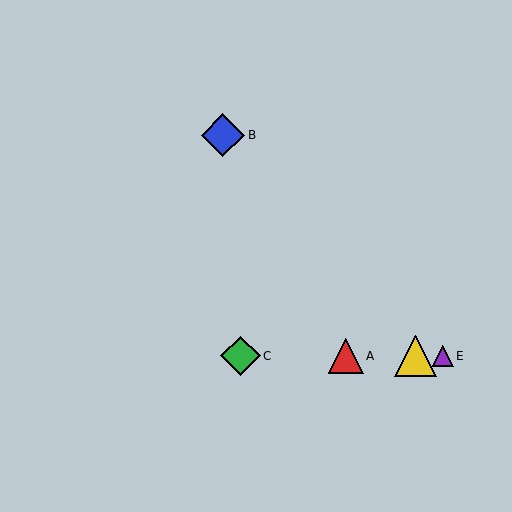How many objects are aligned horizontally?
4 objects (A, C, D, E) are aligned horizontally.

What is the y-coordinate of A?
Object A is at y≈356.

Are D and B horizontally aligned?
No, D is at y≈356 and B is at y≈135.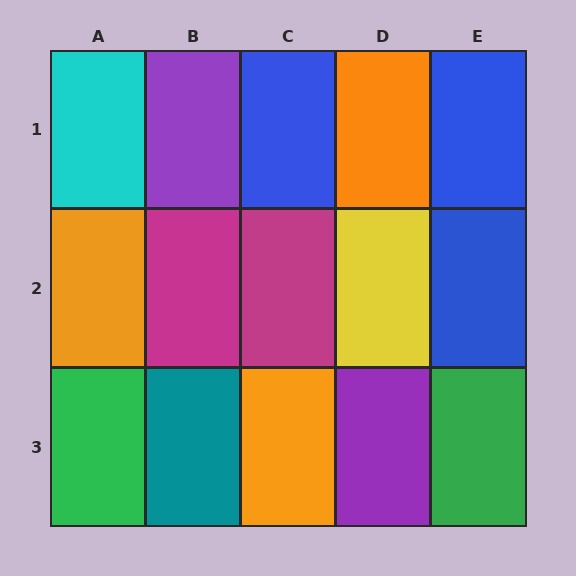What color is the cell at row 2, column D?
Yellow.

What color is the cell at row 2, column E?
Blue.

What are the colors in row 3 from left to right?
Green, teal, orange, purple, green.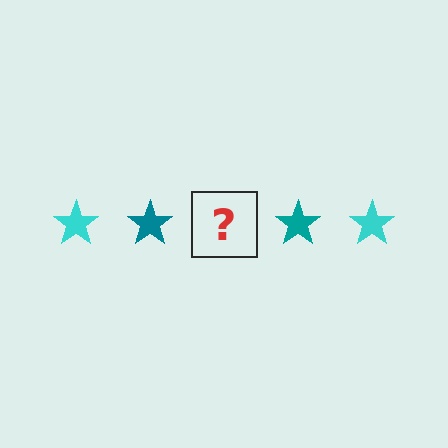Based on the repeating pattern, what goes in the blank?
The blank should be a cyan star.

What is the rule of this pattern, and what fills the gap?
The rule is that the pattern cycles through cyan, teal stars. The gap should be filled with a cyan star.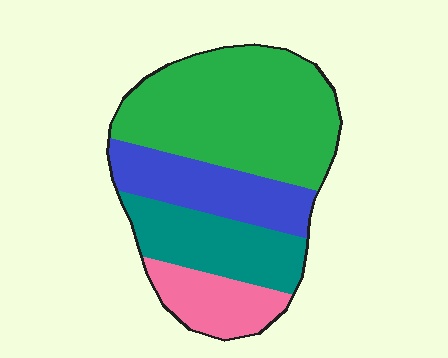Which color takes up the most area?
Green, at roughly 45%.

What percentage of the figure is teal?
Teal takes up about one fifth (1/5) of the figure.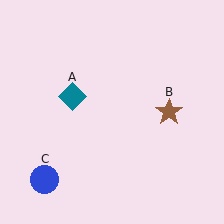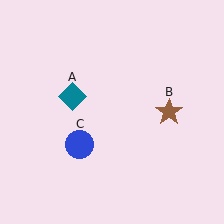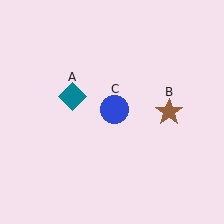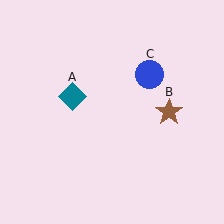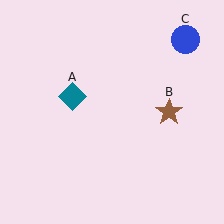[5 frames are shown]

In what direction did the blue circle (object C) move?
The blue circle (object C) moved up and to the right.